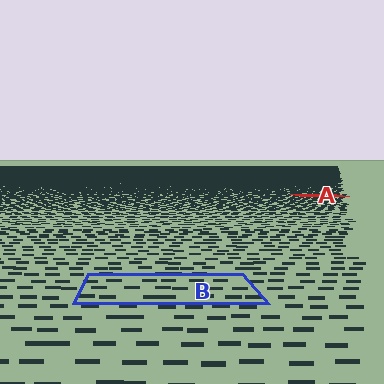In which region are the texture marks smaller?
The texture marks are smaller in region A, because it is farther away.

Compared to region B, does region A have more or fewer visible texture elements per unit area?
Region A has more texture elements per unit area — they are packed more densely because it is farther away.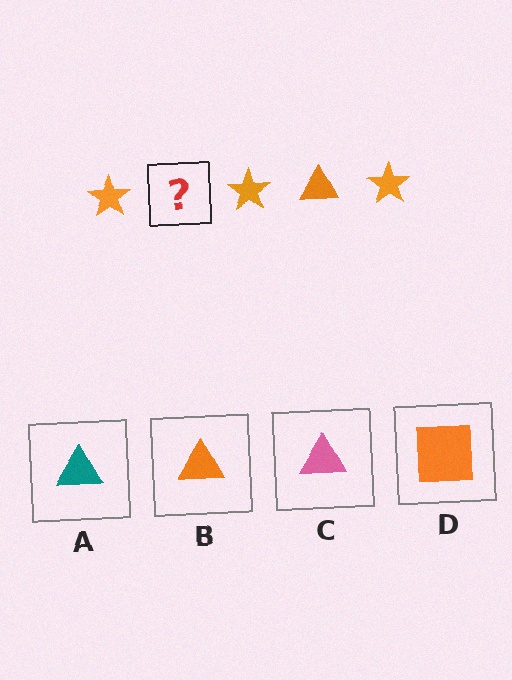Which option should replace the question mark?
Option B.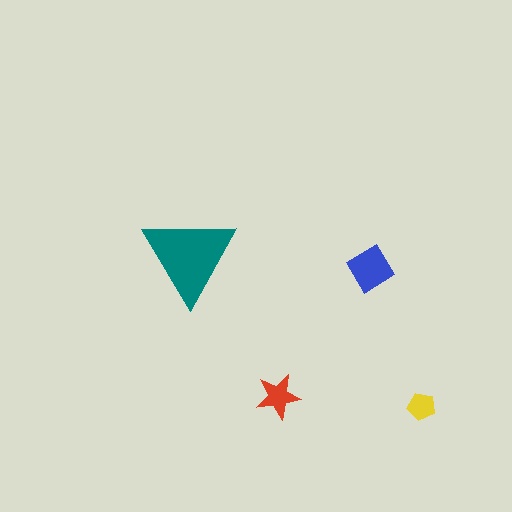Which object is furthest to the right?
The yellow pentagon is rightmost.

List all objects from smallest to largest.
The yellow pentagon, the red star, the blue diamond, the teal triangle.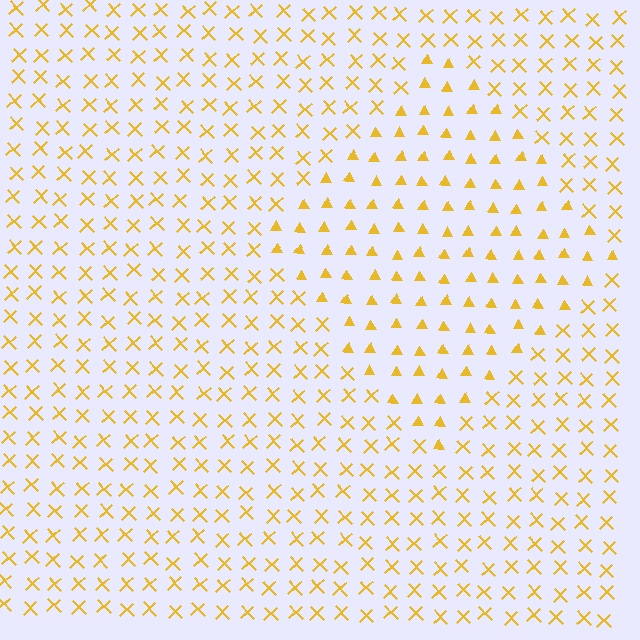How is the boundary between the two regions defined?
The boundary is defined by a change in element shape: triangles inside vs. X marks outside. All elements share the same color and spacing.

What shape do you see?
I see a diamond.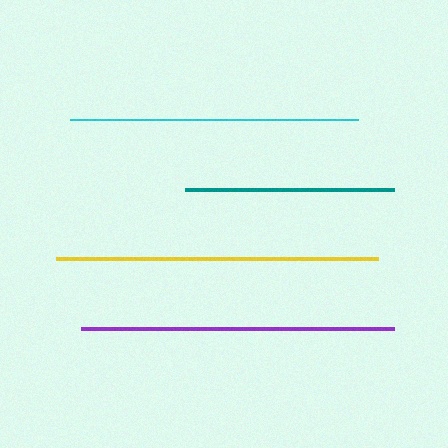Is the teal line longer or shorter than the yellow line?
The yellow line is longer than the teal line.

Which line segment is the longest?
The yellow line is the longest at approximately 322 pixels.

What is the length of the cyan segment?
The cyan segment is approximately 288 pixels long.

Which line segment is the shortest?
The teal line is the shortest at approximately 209 pixels.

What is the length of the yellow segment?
The yellow segment is approximately 322 pixels long.